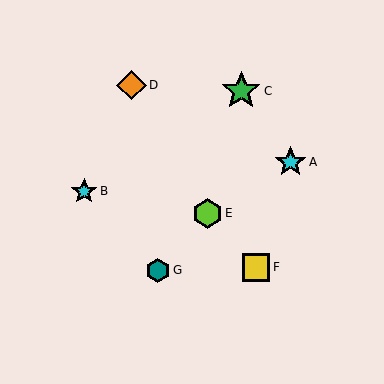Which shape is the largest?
The green star (labeled C) is the largest.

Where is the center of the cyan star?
The center of the cyan star is at (290, 162).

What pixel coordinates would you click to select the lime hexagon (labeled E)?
Click at (208, 213) to select the lime hexagon E.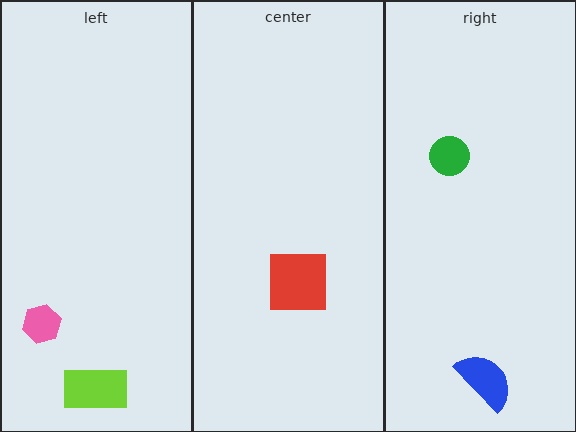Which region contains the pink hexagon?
The left region.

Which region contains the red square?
The center region.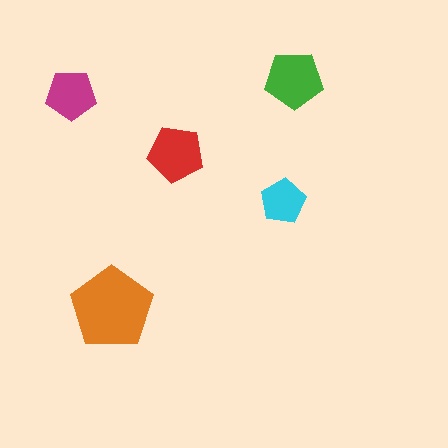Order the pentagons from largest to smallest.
the orange one, the green one, the red one, the magenta one, the cyan one.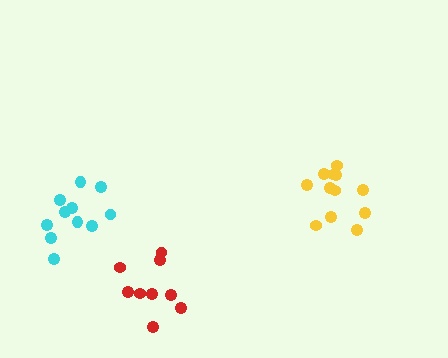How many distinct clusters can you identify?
There are 3 distinct clusters.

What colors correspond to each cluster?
The clusters are colored: cyan, yellow, red.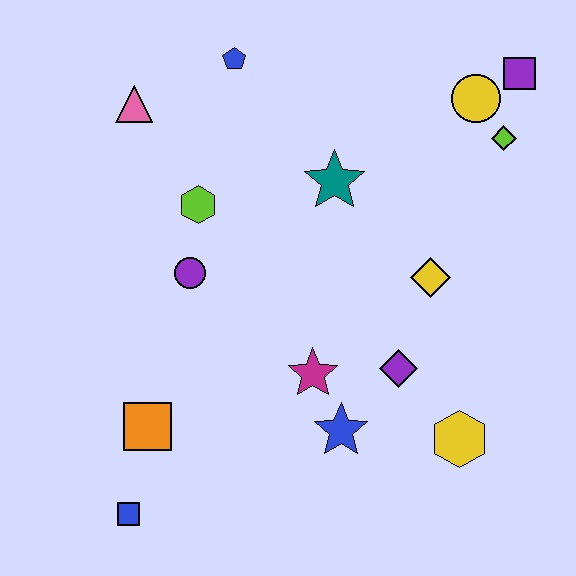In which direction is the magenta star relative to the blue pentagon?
The magenta star is below the blue pentagon.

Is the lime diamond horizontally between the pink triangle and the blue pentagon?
No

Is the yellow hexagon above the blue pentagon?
No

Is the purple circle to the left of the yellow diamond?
Yes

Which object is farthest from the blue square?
The purple square is farthest from the blue square.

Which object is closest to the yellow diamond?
The purple diamond is closest to the yellow diamond.